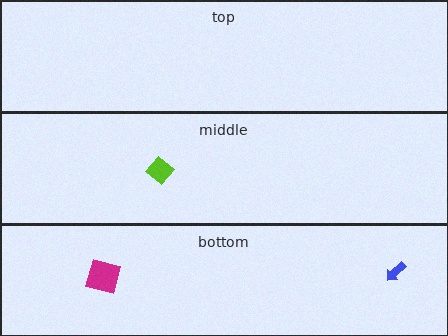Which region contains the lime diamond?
The middle region.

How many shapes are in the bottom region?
2.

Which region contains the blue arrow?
The bottom region.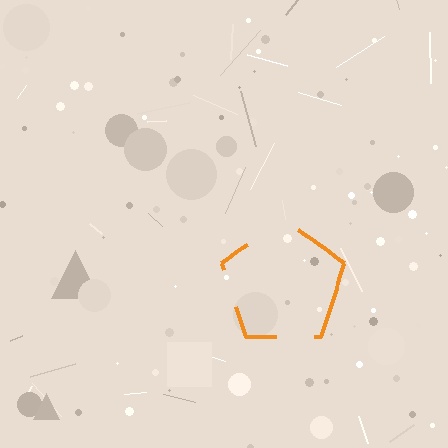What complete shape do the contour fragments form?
The contour fragments form a pentagon.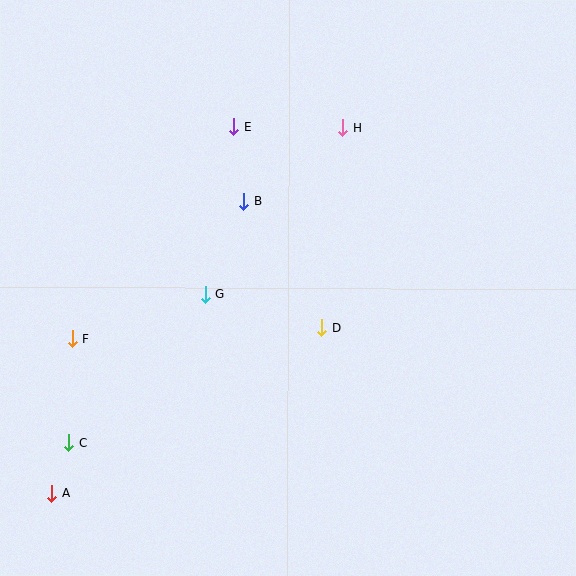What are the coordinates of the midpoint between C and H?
The midpoint between C and H is at (206, 285).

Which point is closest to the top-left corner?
Point E is closest to the top-left corner.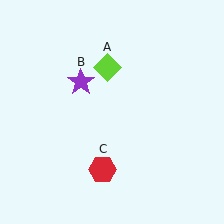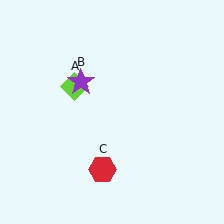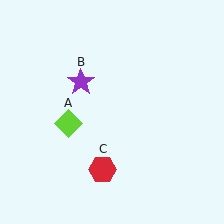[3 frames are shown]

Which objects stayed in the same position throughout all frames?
Purple star (object B) and red hexagon (object C) remained stationary.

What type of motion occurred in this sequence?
The lime diamond (object A) rotated counterclockwise around the center of the scene.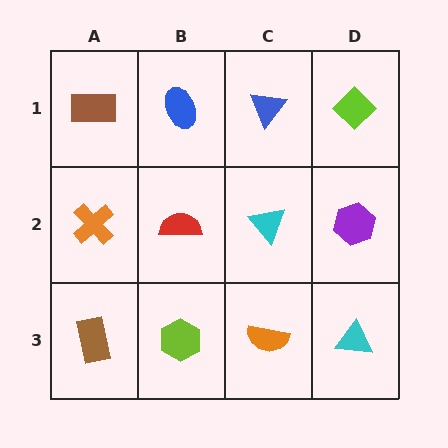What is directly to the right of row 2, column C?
A purple hexagon.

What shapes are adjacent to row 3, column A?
An orange cross (row 2, column A), a lime hexagon (row 3, column B).